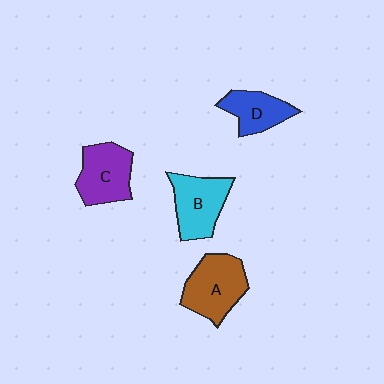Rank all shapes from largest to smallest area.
From largest to smallest: A (brown), B (cyan), C (purple), D (blue).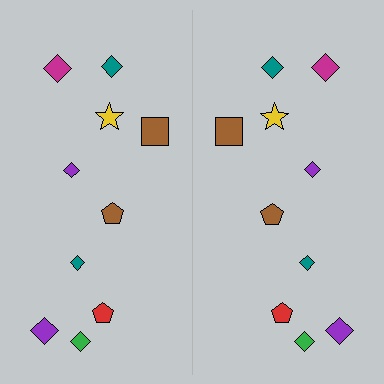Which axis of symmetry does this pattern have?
The pattern has a vertical axis of symmetry running through the center of the image.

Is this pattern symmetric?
Yes, this pattern has bilateral (reflection) symmetry.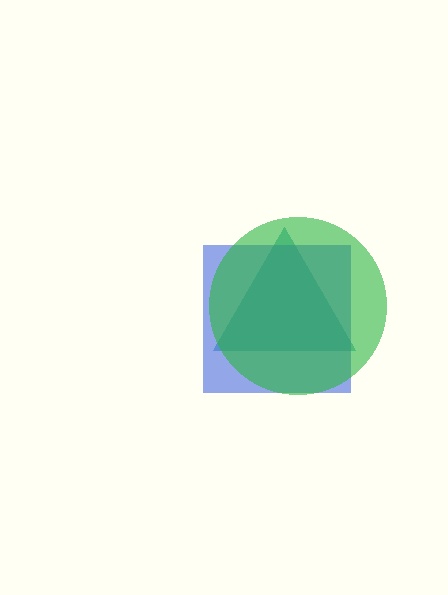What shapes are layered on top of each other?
The layered shapes are: a teal triangle, a blue square, a green circle.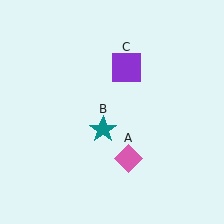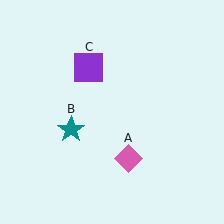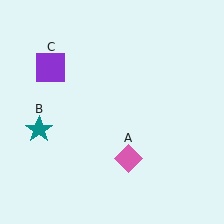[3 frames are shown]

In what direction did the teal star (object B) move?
The teal star (object B) moved left.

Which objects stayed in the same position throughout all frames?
Pink diamond (object A) remained stationary.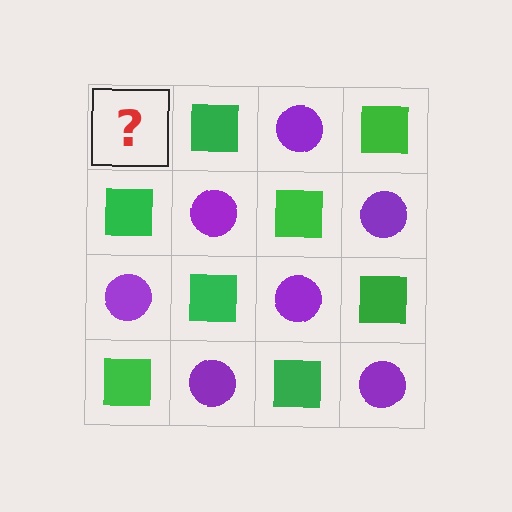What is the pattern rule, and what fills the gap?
The rule is that it alternates purple circle and green square in a checkerboard pattern. The gap should be filled with a purple circle.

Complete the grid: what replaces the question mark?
The question mark should be replaced with a purple circle.